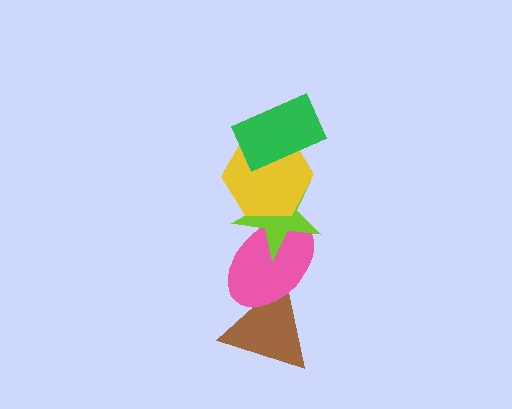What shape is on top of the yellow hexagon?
The green rectangle is on top of the yellow hexagon.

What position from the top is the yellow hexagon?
The yellow hexagon is 2nd from the top.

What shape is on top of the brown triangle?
The pink ellipse is on top of the brown triangle.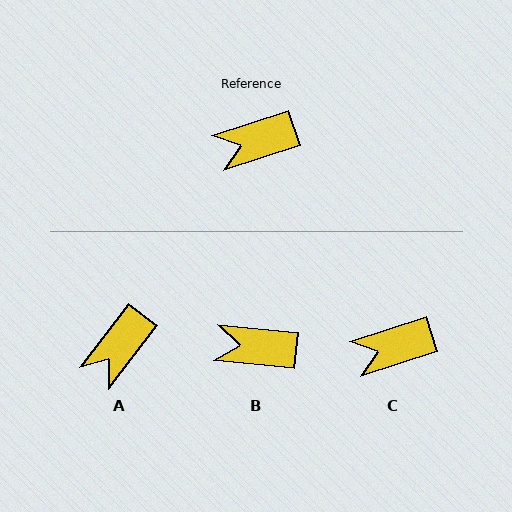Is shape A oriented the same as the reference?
No, it is off by about 35 degrees.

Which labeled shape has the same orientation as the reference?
C.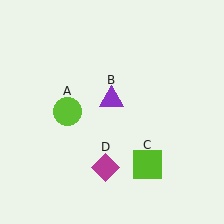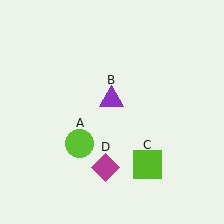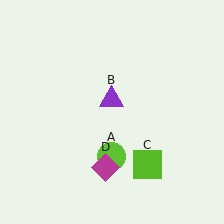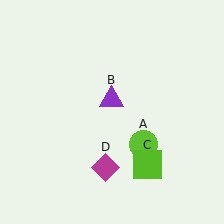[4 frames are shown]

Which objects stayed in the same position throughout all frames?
Purple triangle (object B) and lime square (object C) and magenta diamond (object D) remained stationary.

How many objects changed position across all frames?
1 object changed position: lime circle (object A).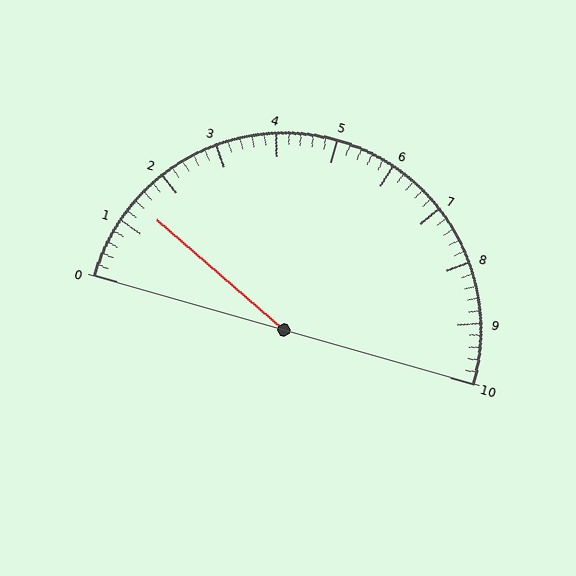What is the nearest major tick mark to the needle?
The nearest major tick mark is 1.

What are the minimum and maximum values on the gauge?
The gauge ranges from 0 to 10.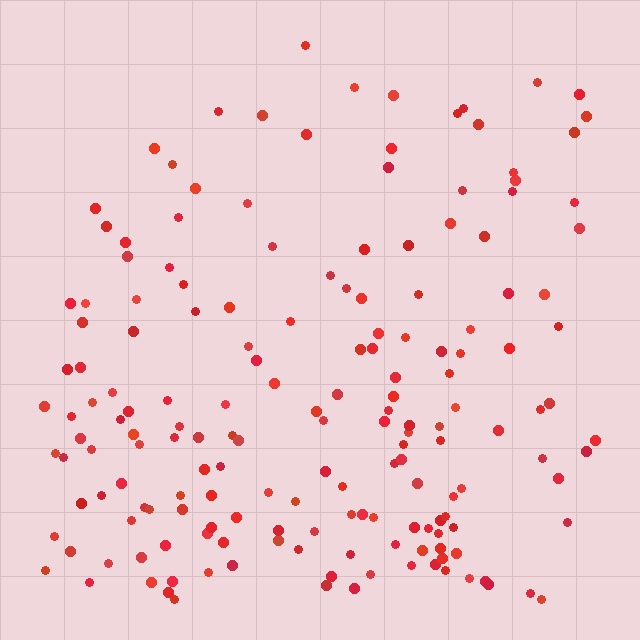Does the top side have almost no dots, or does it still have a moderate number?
Still a moderate number, just noticeably fewer than the bottom.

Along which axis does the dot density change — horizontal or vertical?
Vertical.